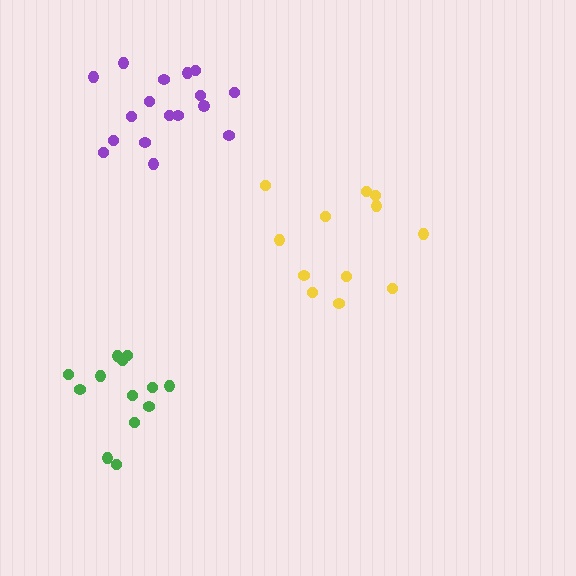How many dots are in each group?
Group 1: 12 dots, Group 2: 13 dots, Group 3: 17 dots (42 total).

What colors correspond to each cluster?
The clusters are colored: yellow, green, purple.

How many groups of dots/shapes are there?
There are 3 groups.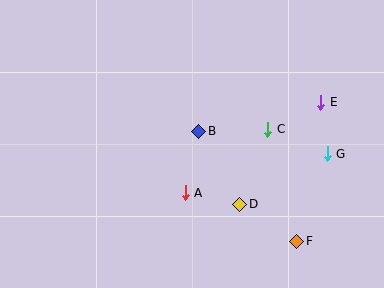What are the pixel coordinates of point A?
Point A is at (185, 193).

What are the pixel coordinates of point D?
Point D is at (240, 204).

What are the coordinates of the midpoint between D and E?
The midpoint between D and E is at (280, 153).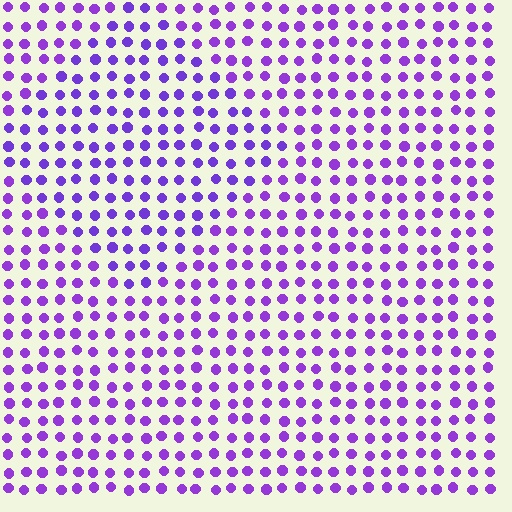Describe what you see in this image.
The image is filled with small purple elements in a uniform arrangement. A diamond-shaped region is visible where the elements are tinted to a slightly different hue, forming a subtle color boundary.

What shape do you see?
I see a diamond.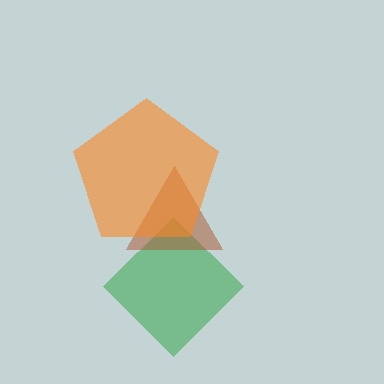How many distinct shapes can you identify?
There are 3 distinct shapes: a green diamond, a brown triangle, an orange pentagon.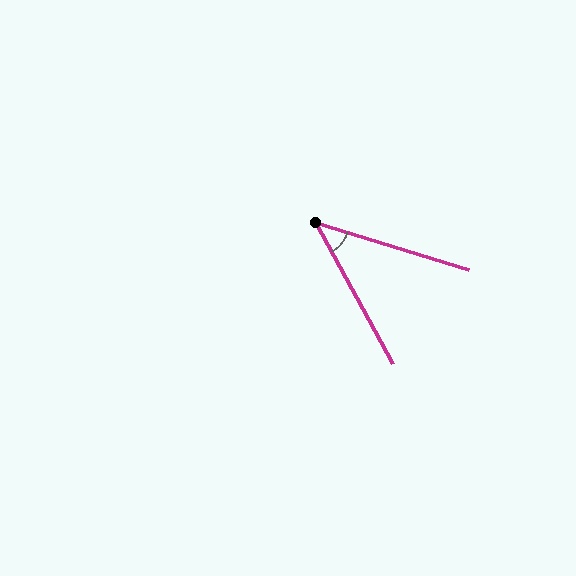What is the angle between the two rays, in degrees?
Approximately 45 degrees.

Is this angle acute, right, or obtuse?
It is acute.